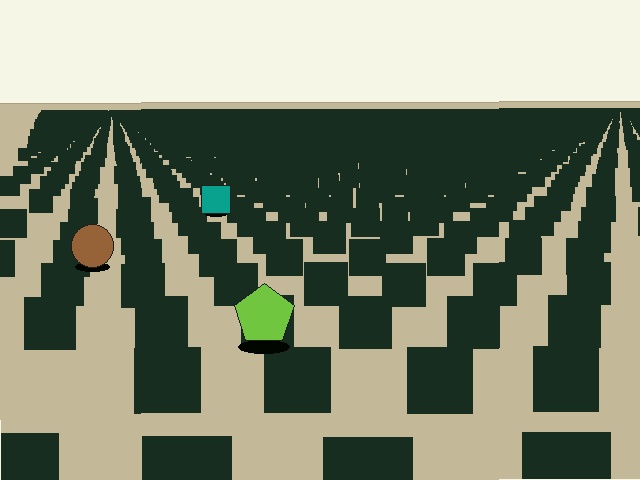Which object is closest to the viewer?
The lime pentagon is closest. The texture marks near it are larger and more spread out.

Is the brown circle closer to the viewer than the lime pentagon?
No. The lime pentagon is closer — you can tell from the texture gradient: the ground texture is coarser near it.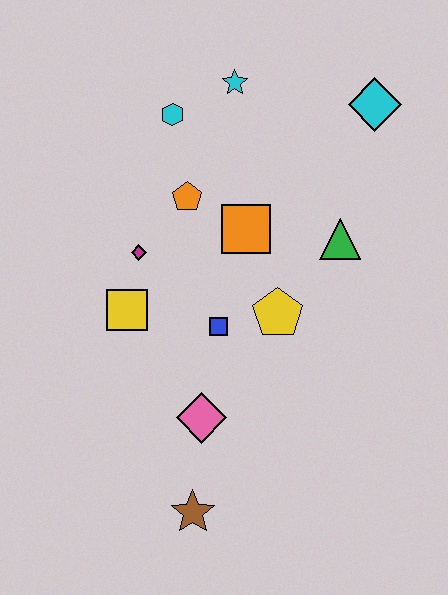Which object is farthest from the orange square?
The brown star is farthest from the orange square.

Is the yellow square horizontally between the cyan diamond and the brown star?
No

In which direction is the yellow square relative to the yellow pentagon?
The yellow square is to the left of the yellow pentagon.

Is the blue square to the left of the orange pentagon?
No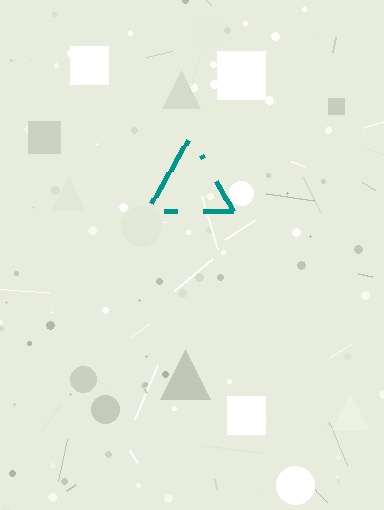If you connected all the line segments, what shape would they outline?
They would outline a triangle.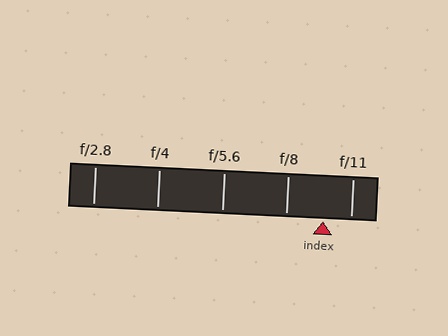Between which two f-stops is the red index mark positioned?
The index mark is between f/8 and f/11.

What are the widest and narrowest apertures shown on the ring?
The widest aperture shown is f/2.8 and the narrowest is f/11.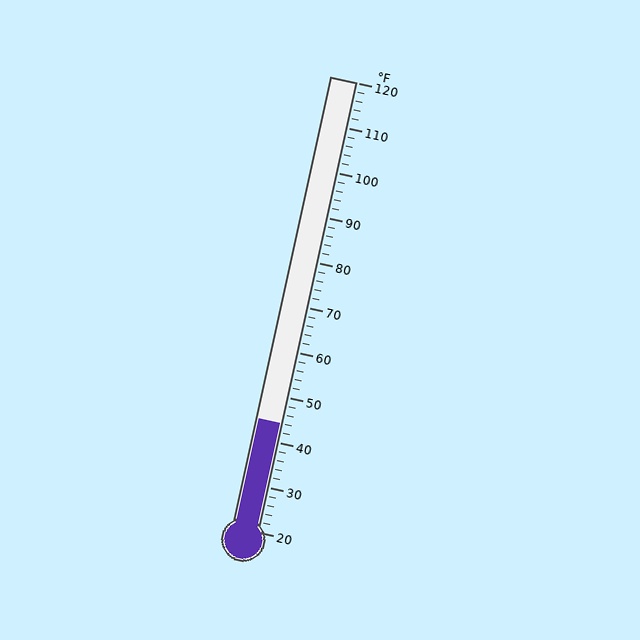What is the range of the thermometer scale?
The thermometer scale ranges from 20°F to 120°F.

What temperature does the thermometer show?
The thermometer shows approximately 44°F.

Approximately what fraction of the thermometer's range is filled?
The thermometer is filled to approximately 25% of its range.